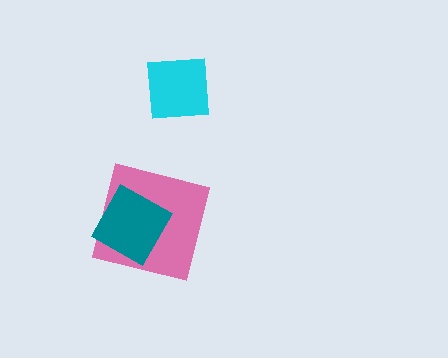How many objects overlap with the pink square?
1 object overlaps with the pink square.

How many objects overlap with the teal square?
1 object overlaps with the teal square.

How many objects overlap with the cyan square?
0 objects overlap with the cyan square.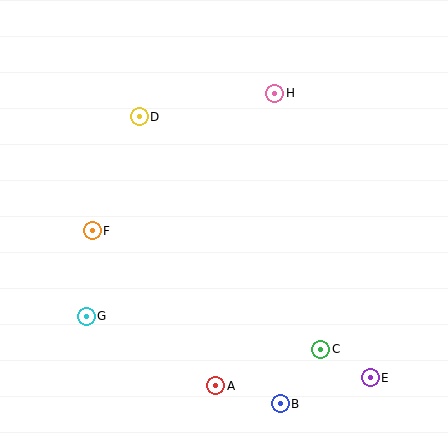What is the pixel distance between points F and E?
The distance between F and E is 315 pixels.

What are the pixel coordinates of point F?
Point F is at (92, 231).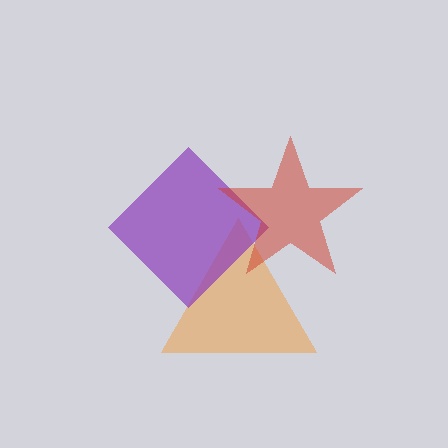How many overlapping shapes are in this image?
There are 3 overlapping shapes in the image.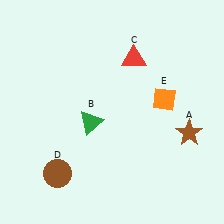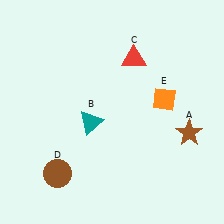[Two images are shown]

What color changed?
The triangle (B) changed from green in Image 1 to teal in Image 2.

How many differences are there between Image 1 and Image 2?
There is 1 difference between the two images.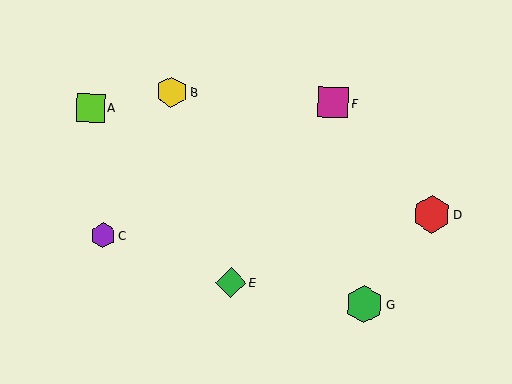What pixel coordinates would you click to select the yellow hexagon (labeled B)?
Click at (172, 92) to select the yellow hexagon B.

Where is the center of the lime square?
The center of the lime square is at (91, 108).